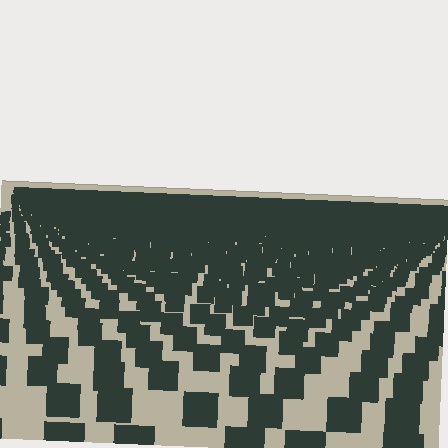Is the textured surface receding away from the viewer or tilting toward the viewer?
The surface is receding away from the viewer. Texture elements get smaller and denser toward the top.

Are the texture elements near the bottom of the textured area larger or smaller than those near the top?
Larger. Near the bottom, elements are closer to the viewer and appear at a bigger on-screen size.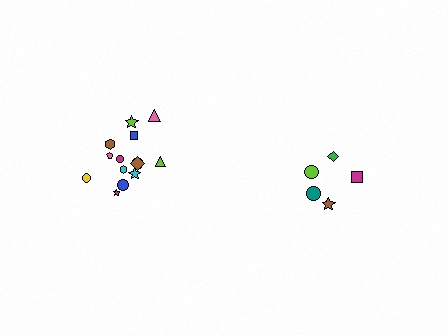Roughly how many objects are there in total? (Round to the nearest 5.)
Roughly 20 objects in total.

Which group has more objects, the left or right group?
The left group.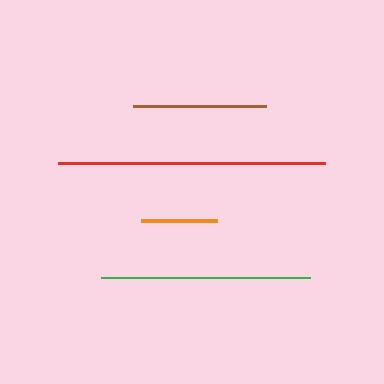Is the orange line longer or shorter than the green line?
The green line is longer than the orange line.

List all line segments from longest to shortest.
From longest to shortest: red, green, brown, orange.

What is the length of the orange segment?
The orange segment is approximately 77 pixels long.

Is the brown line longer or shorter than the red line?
The red line is longer than the brown line.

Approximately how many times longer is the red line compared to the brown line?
The red line is approximately 2.0 times the length of the brown line.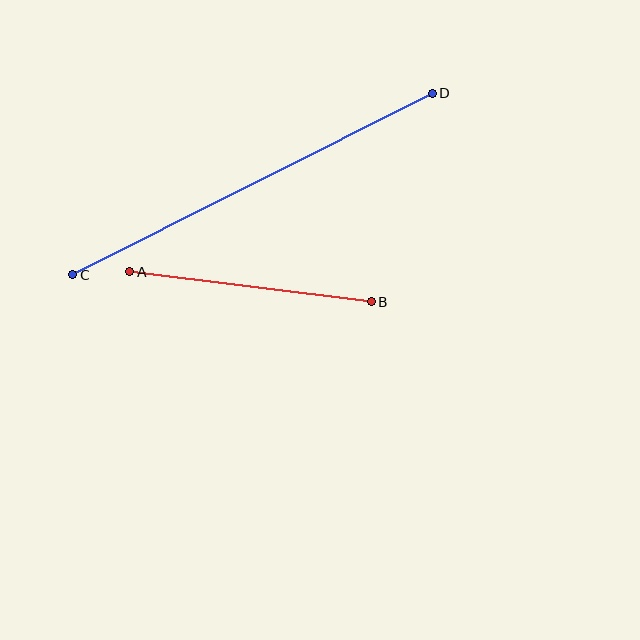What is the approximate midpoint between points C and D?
The midpoint is at approximately (252, 184) pixels.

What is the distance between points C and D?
The distance is approximately 403 pixels.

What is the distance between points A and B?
The distance is approximately 243 pixels.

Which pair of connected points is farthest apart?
Points C and D are farthest apart.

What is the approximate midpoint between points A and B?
The midpoint is at approximately (251, 287) pixels.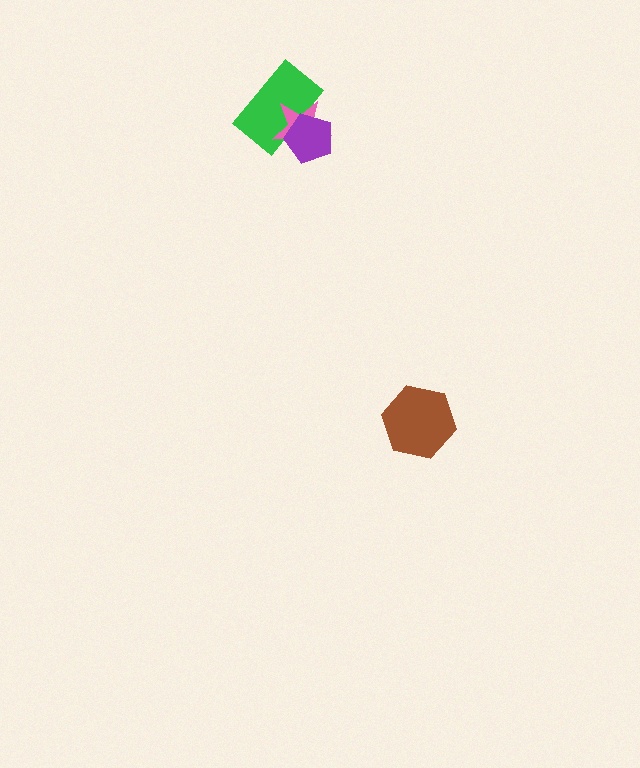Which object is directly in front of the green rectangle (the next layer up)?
The pink star is directly in front of the green rectangle.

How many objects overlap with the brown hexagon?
0 objects overlap with the brown hexagon.